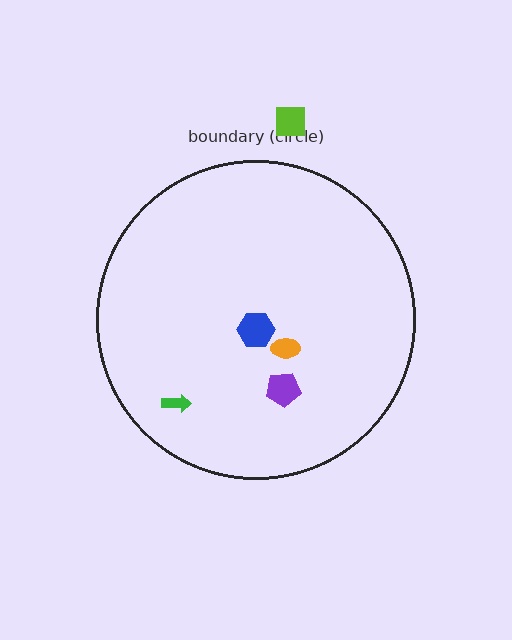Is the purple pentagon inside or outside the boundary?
Inside.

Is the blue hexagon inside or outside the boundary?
Inside.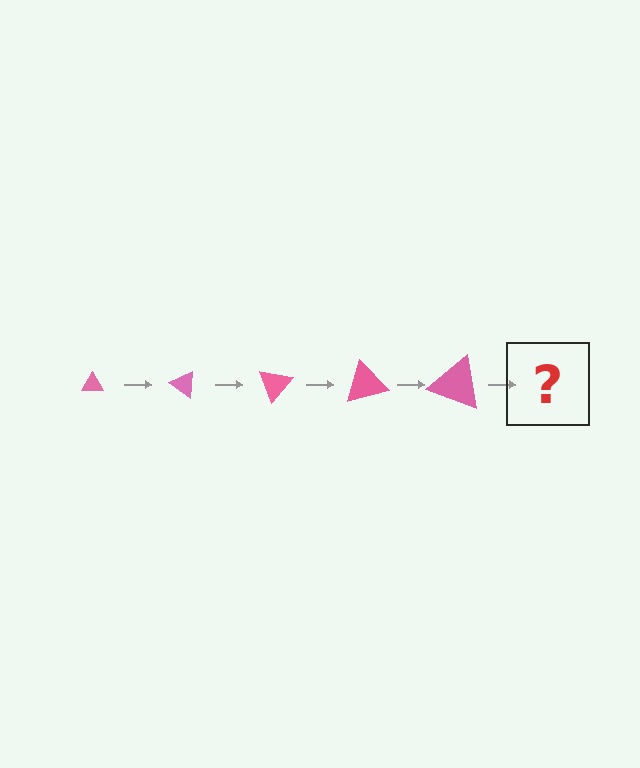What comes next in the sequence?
The next element should be a triangle, larger than the previous one and rotated 175 degrees from the start.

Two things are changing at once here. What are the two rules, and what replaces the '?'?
The two rules are that the triangle grows larger each step and it rotates 35 degrees each step. The '?' should be a triangle, larger than the previous one and rotated 175 degrees from the start.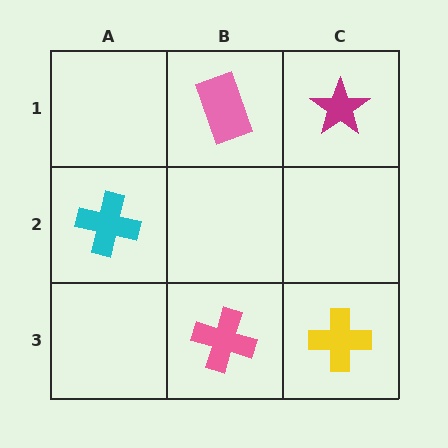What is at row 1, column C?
A magenta star.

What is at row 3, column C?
A yellow cross.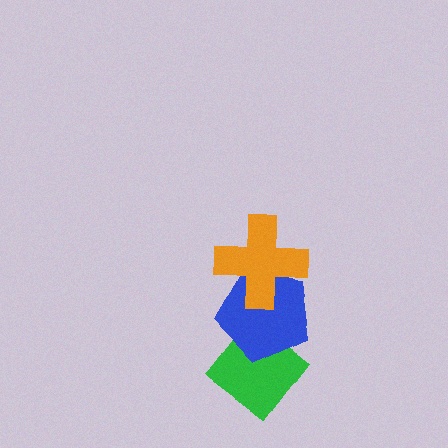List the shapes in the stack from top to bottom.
From top to bottom: the orange cross, the blue pentagon, the green diamond.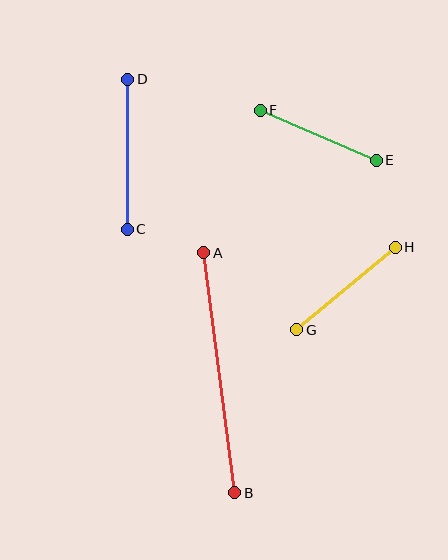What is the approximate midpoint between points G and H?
The midpoint is at approximately (346, 288) pixels.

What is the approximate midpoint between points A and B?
The midpoint is at approximately (219, 373) pixels.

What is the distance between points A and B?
The distance is approximately 242 pixels.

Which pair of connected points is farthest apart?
Points A and B are farthest apart.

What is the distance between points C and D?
The distance is approximately 150 pixels.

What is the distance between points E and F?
The distance is approximately 126 pixels.